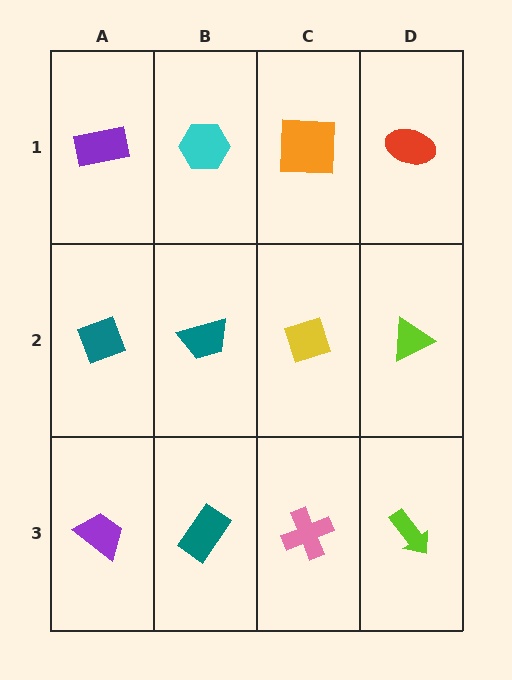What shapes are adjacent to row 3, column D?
A lime triangle (row 2, column D), a pink cross (row 3, column C).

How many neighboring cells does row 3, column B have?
3.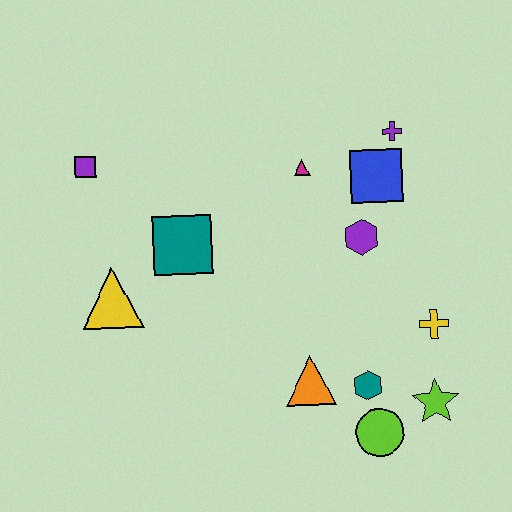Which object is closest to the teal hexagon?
The lime circle is closest to the teal hexagon.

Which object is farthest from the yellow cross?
The purple square is farthest from the yellow cross.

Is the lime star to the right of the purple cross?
Yes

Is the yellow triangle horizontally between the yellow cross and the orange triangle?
No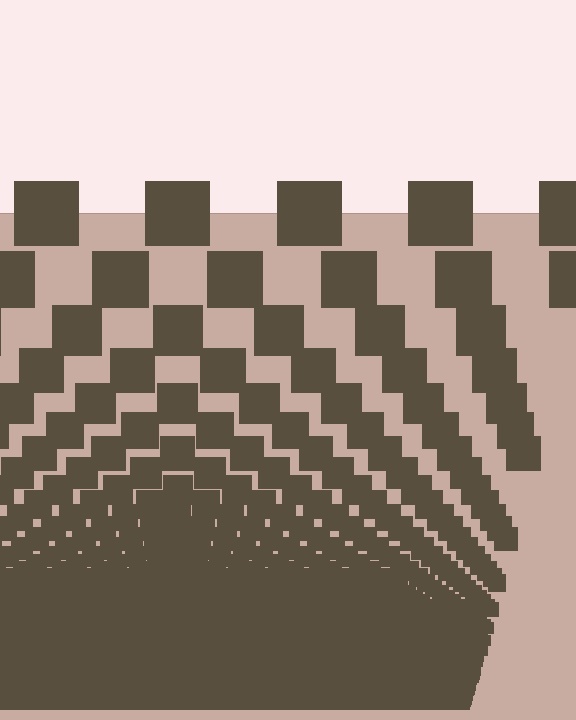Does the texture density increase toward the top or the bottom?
Density increases toward the bottom.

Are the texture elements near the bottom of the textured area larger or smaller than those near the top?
Smaller. The gradient is inverted — elements near the bottom are smaller and denser.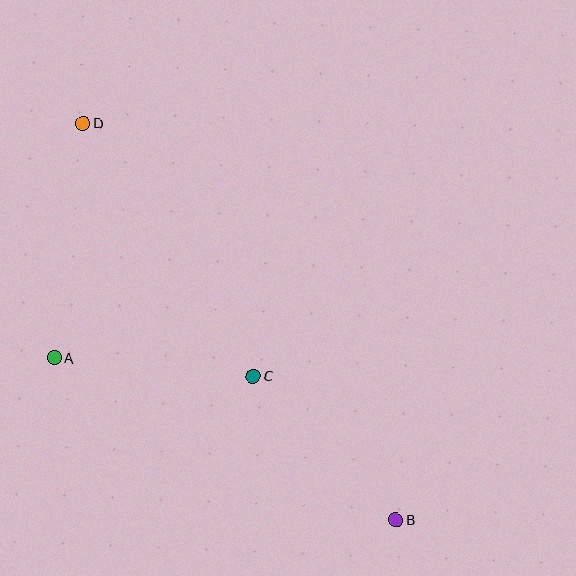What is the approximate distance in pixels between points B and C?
The distance between B and C is approximately 202 pixels.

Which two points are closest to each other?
Points A and C are closest to each other.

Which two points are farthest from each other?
Points B and D are farthest from each other.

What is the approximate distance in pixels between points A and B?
The distance between A and B is approximately 378 pixels.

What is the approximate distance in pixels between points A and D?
The distance between A and D is approximately 237 pixels.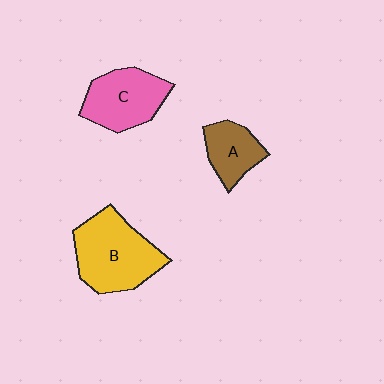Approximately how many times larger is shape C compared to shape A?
Approximately 1.5 times.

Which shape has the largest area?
Shape B (yellow).